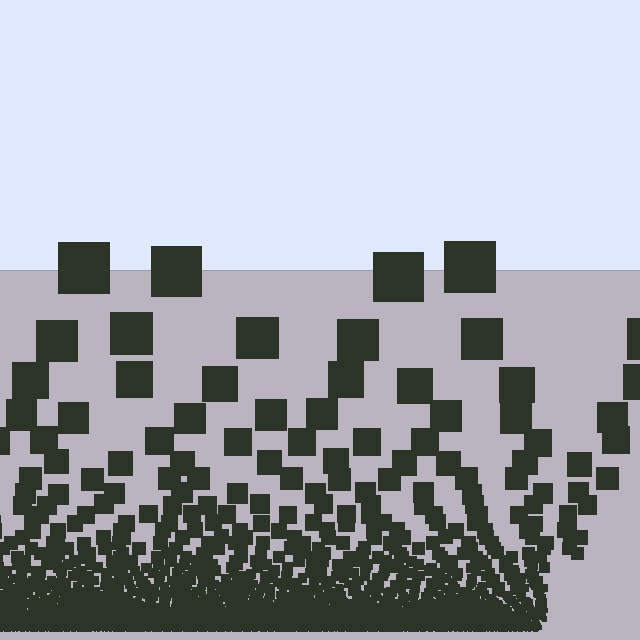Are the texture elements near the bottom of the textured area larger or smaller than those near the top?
Smaller. The gradient is inverted — elements near the bottom are smaller and denser.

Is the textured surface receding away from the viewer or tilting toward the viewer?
The surface appears to tilt toward the viewer. Texture elements get larger and sparser toward the top.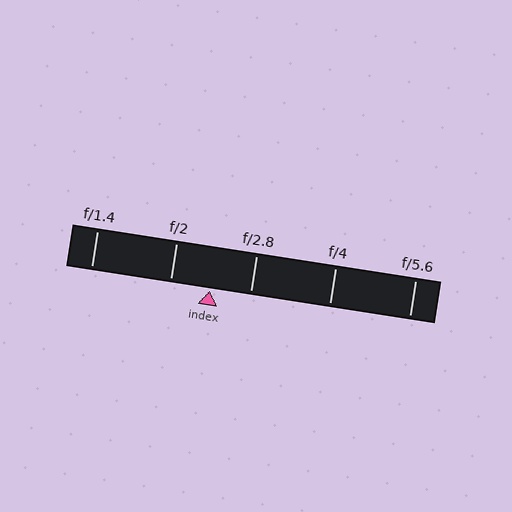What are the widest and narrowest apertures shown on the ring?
The widest aperture shown is f/1.4 and the narrowest is f/5.6.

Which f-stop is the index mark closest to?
The index mark is closest to f/2.8.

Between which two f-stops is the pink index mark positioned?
The index mark is between f/2 and f/2.8.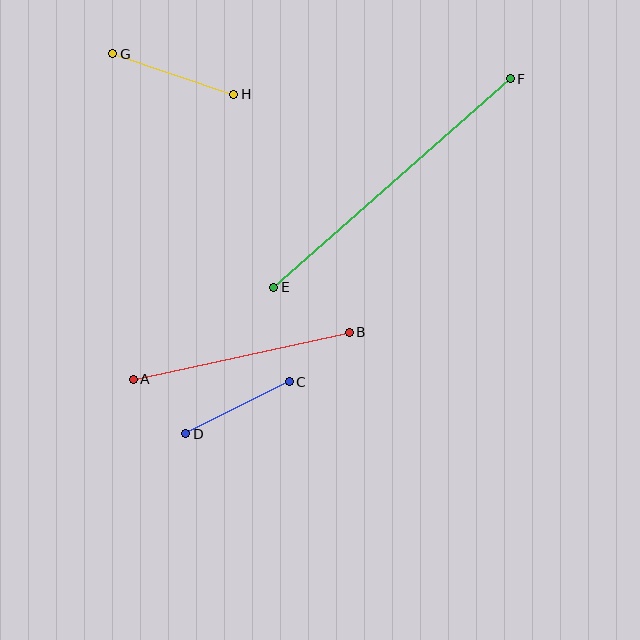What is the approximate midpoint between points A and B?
The midpoint is at approximately (241, 356) pixels.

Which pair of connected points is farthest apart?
Points E and F are farthest apart.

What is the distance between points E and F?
The distance is approximately 315 pixels.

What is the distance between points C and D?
The distance is approximately 116 pixels.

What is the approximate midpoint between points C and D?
The midpoint is at approximately (237, 408) pixels.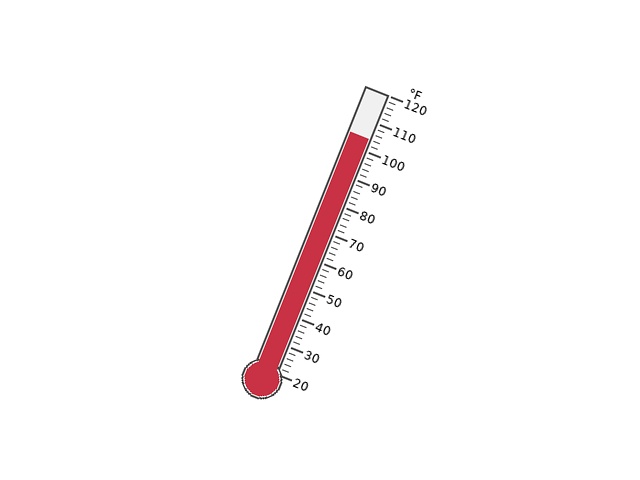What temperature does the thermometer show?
The thermometer shows approximately 104°F.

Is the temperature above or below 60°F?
The temperature is above 60°F.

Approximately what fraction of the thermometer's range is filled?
The thermometer is filled to approximately 85% of its range.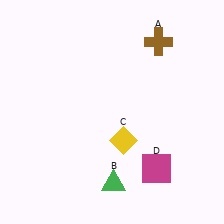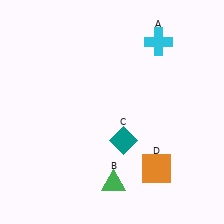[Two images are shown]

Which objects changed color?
A changed from brown to cyan. C changed from yellow to teal. D changed from magenta to orange.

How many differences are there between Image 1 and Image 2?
There are 3 differences between the two images.